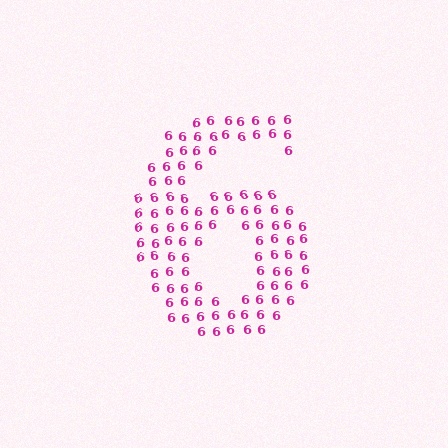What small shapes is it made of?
It is made of small digit 6's.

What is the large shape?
The large shape is the digit 6.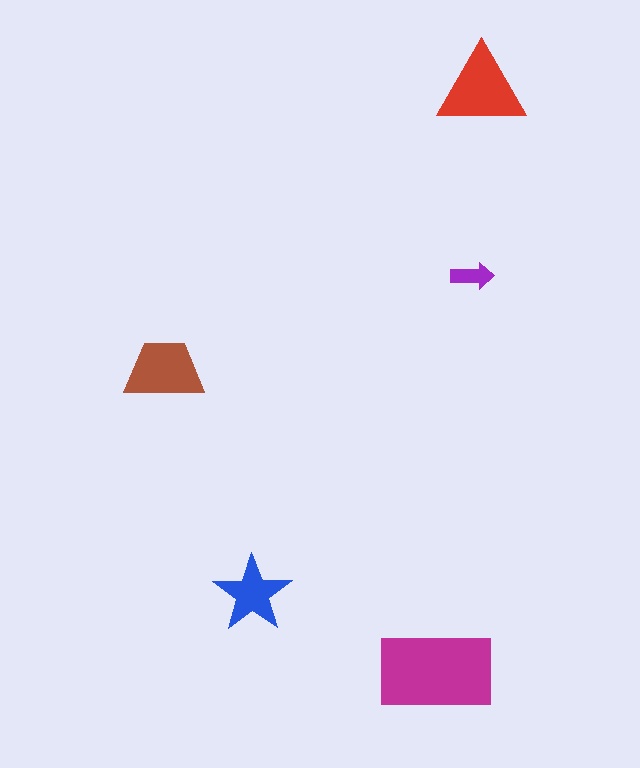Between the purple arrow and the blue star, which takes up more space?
The blue star.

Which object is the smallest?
The purple arrow.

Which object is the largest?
The magenta rectangle.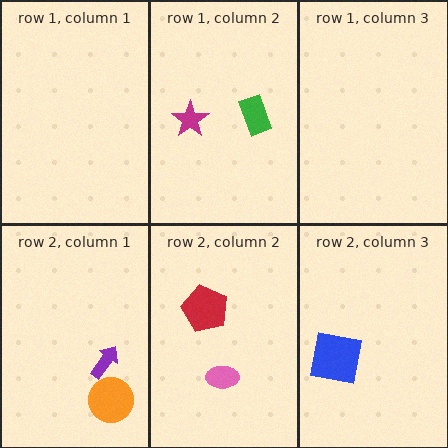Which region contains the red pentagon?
The row 2, column 2 region.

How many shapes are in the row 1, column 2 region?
2.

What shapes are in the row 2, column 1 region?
The purple arrow, the orange circle.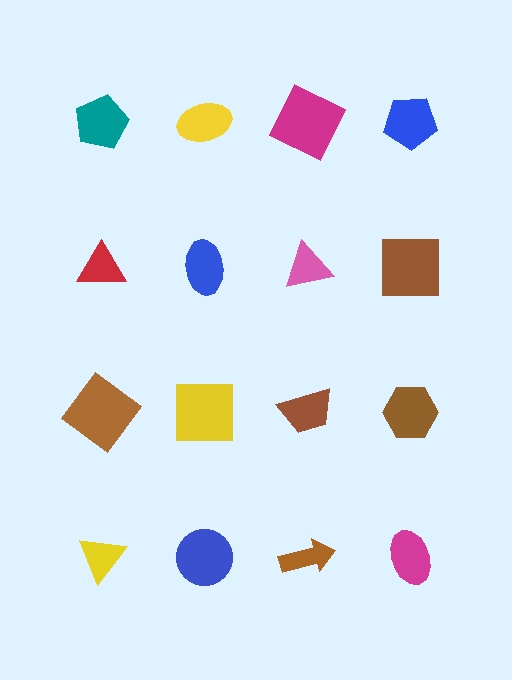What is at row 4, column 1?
A yellow triangle.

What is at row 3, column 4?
A brown hexagon.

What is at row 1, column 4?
A blue pentagon.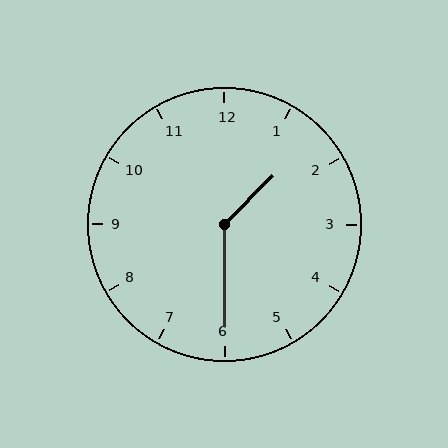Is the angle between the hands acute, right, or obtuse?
It is obtuse.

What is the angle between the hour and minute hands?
Approximately 135 degrees.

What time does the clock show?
1:30.